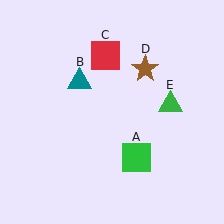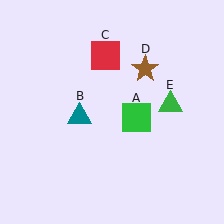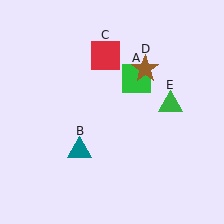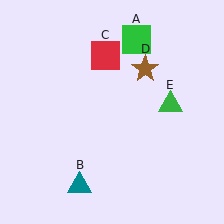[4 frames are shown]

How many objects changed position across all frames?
2 objects changed position: green square (object A), teal triangle (object B).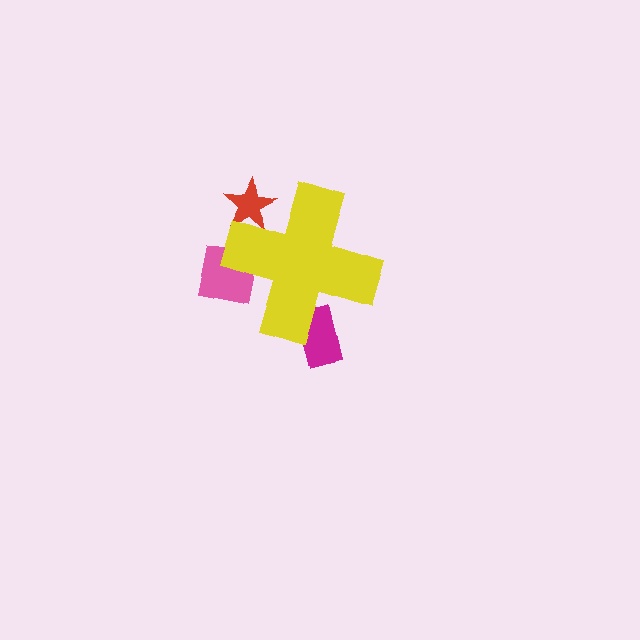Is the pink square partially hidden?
Yes, the pink square is partially hidden behind the yellow cross.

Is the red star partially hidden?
Yes, the red star is partially hidden behind the yellow cross.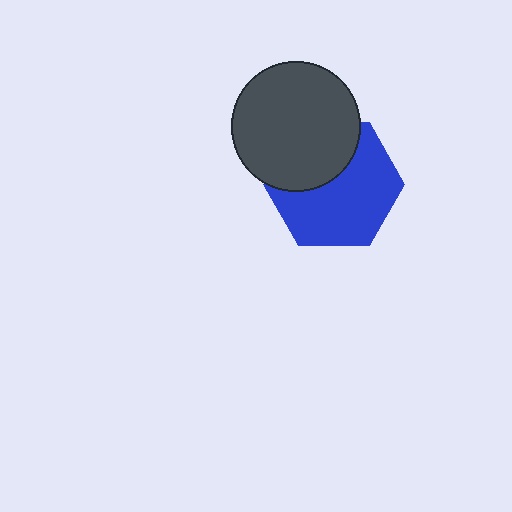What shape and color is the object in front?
The object in front is a dark gray circle.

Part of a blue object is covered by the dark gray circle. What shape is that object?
It is a hexagon.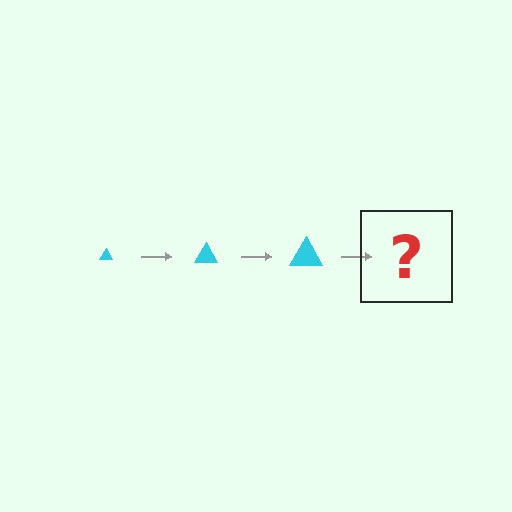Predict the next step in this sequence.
The next step is a cyan triangle, larger than the previous one.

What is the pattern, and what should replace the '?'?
The pattern is that the triangle gets progressively larger each step. The '?' should be a cyan triangle, larger than the previous one.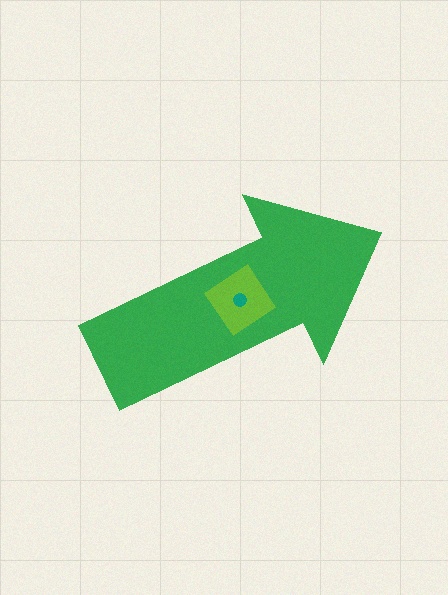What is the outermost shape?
The green arrow.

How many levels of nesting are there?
3.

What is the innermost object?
The teal circle.